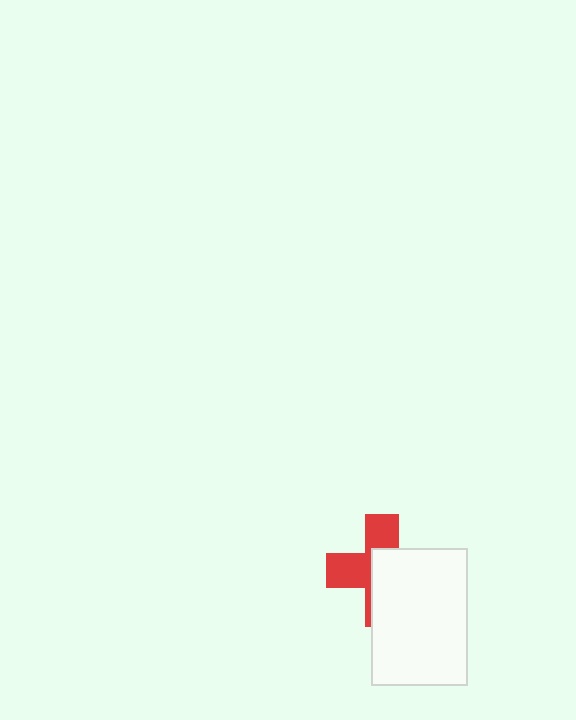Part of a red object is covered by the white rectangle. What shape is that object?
It is a cross.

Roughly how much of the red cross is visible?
About half of it is visible (roughly 46%).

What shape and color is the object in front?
The object in front is a white rectangle.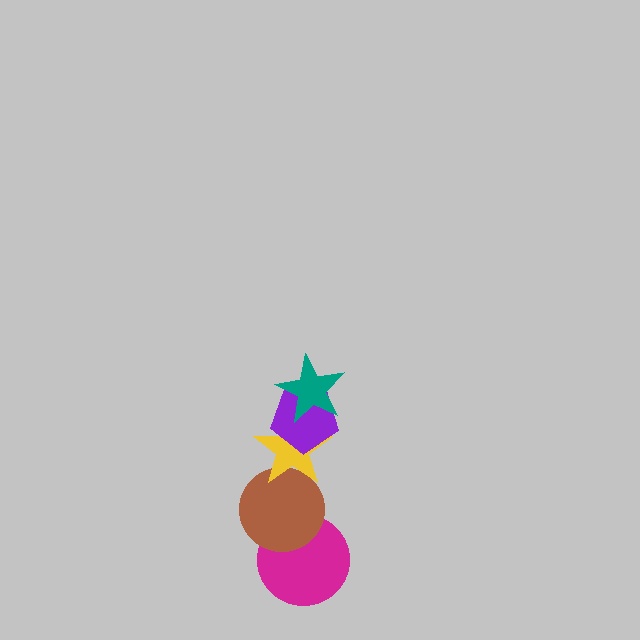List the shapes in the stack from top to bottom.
From top to bottom: the teal star, the purple pentagon, the yellow star, the brown circle, the magenta circle.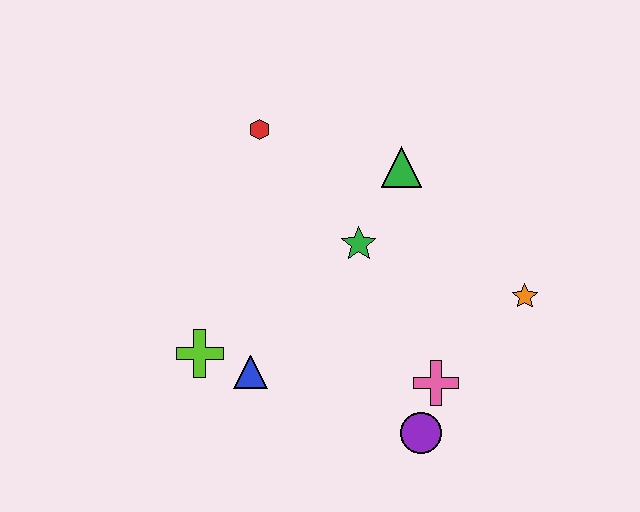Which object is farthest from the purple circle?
The red hexagon is farthest from the purple circle.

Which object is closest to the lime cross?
The blue triangle is closest to the lime cross.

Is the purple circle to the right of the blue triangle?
Yes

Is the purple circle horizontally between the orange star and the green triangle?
Yes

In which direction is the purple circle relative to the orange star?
The purple circle is below the orange star.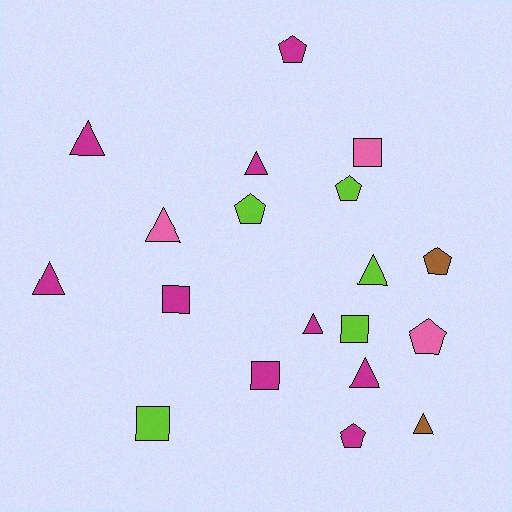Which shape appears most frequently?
Triangle, with 8 objects.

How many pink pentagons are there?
There is 1 pink pentagon.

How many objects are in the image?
There are 19 objects.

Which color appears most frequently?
Magenta, with 9 objects.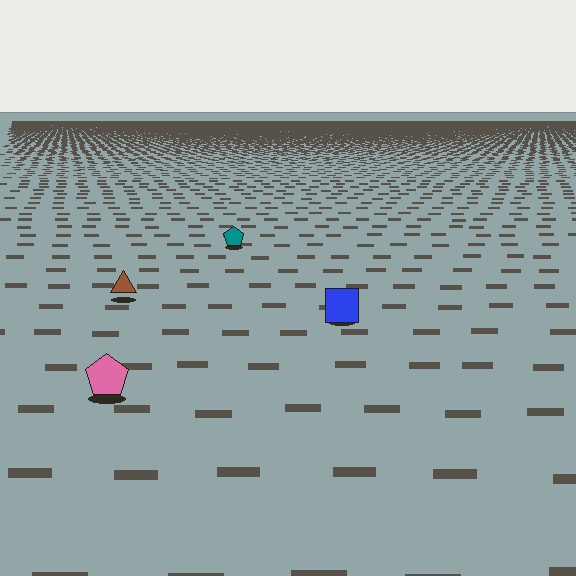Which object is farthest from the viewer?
The teal pentagon is farthest from the viewer. It appears smaller and the ground texture around it is denser.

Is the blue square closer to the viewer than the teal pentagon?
Yes. The blue square is closer — you can tell from the texture gradient: the ground texture is coarser near it.